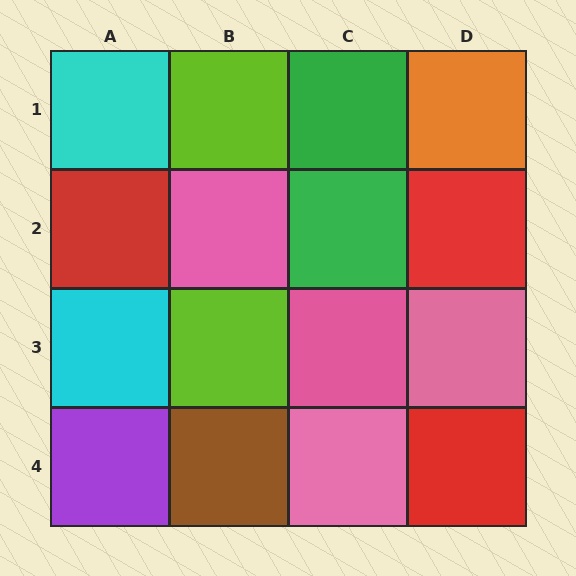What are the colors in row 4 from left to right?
Purple, brown, pink, red.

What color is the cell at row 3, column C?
Pink.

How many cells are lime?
2 cells are lime.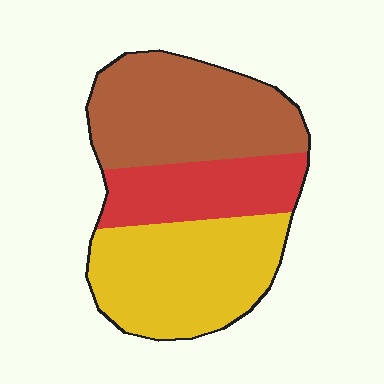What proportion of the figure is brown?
Brown covers 39% of the figure.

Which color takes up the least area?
Red, at roughly 25%.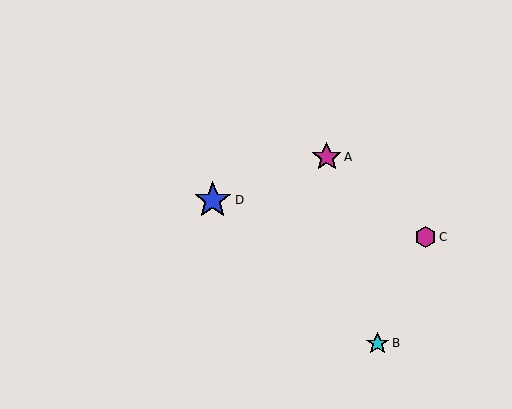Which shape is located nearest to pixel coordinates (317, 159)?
The magenta star (labeled A) at (327, 157) is nearest to that location.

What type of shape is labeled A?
Shape A is a magenta star.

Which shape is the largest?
The blue star (labeled D) is the largest.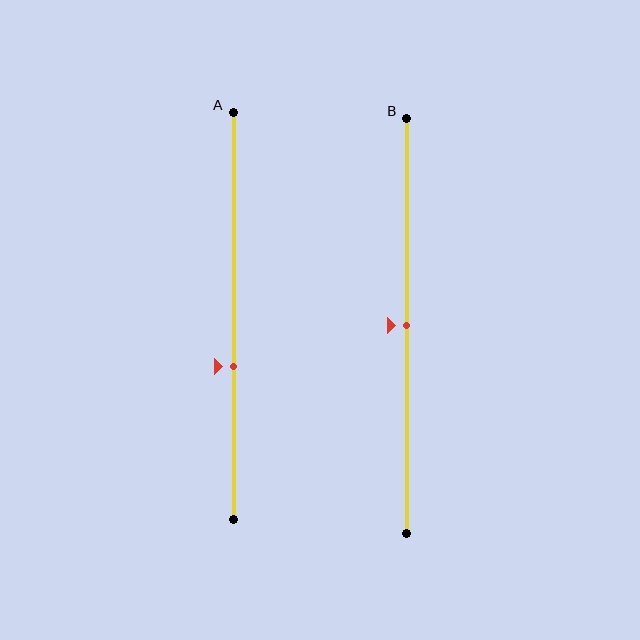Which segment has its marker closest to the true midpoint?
Segment B has its marker closest to the true midpoint.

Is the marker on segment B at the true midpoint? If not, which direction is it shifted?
Yes, the marker on segment B is at the true midpoint.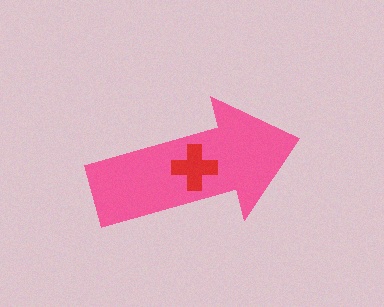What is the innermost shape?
The red cross.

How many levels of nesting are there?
2.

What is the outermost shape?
The pink arrow.